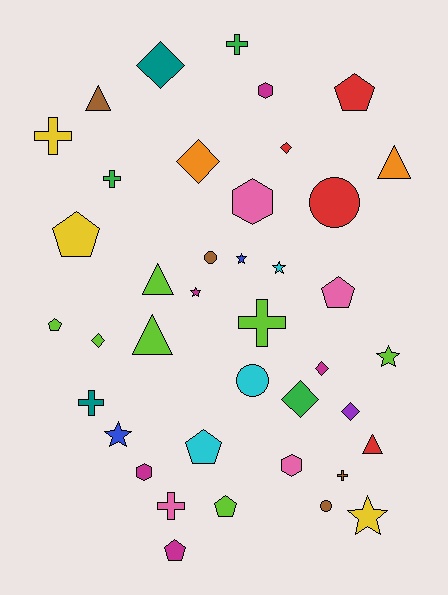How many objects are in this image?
There are 40 objects.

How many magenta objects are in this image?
There are 5 magenta objects.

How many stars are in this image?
There are 6 stars.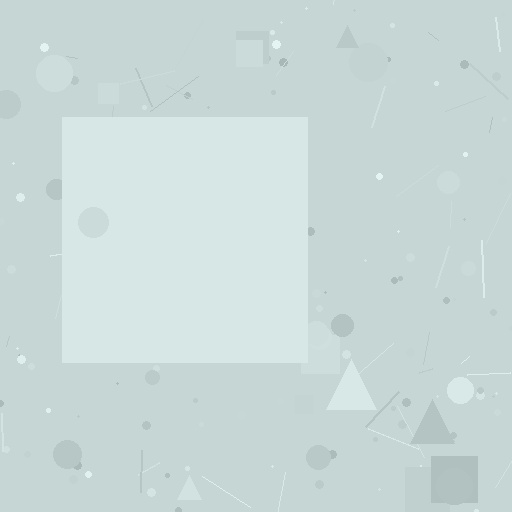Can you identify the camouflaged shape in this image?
The camouflaged shape is a square.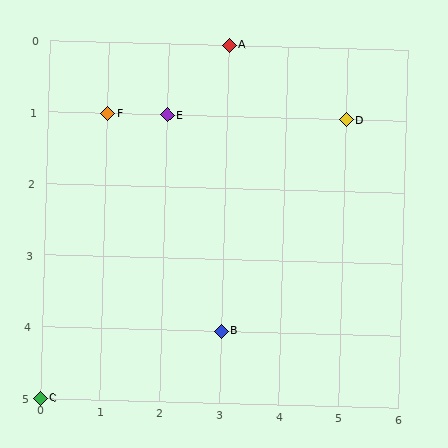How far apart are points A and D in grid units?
Points A and D are 2 columns and 1 row apart (about 2.2 grid units diagonally).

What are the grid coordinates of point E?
Point E is at grid coordinates (2, 1).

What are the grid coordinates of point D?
Point D is at grid coordinates (5, 1).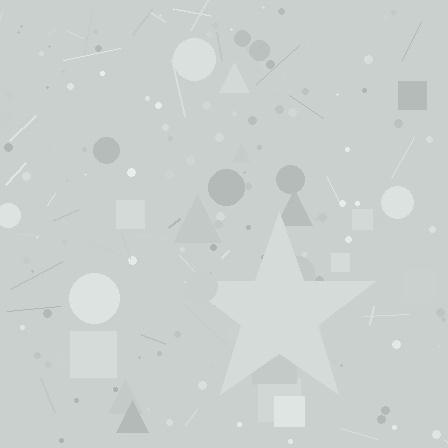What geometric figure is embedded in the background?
A star is embedded in the background.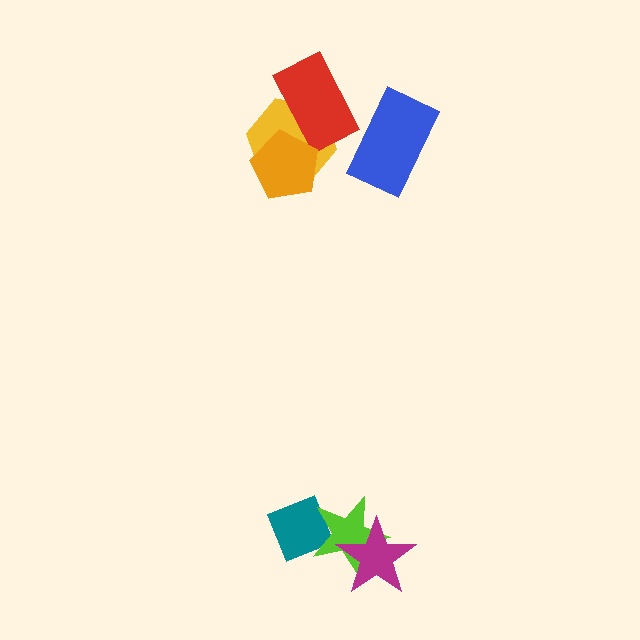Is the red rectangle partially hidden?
Yes, it is partially covered by another shape.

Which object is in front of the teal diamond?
The lime star is in front of the teal diamond.